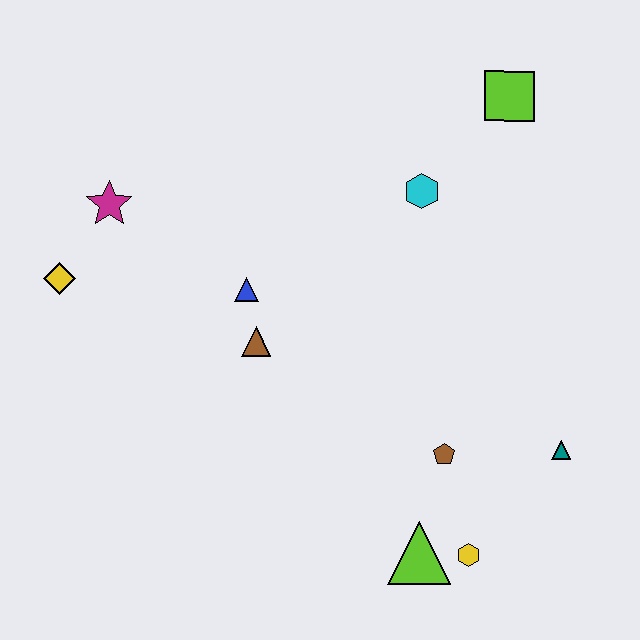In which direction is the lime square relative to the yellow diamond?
The lime square is to the right of the yellow diamond.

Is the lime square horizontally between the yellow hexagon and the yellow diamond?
No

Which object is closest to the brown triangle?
The blue triangle is closest to the brown triangle.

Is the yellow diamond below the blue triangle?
No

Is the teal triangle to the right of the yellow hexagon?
Yes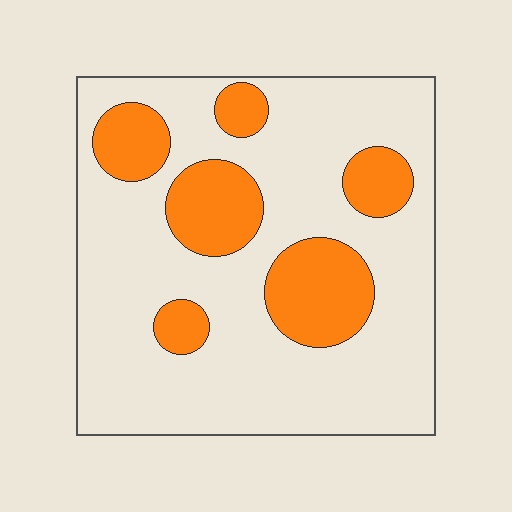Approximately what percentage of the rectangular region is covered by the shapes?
Approximately 25%.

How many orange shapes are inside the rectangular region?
6.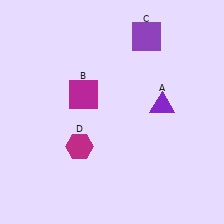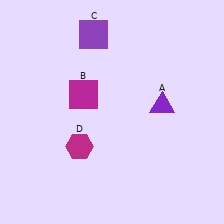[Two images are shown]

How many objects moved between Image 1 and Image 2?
1 object moved between the two images.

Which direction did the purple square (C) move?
The purple square (C) moved left.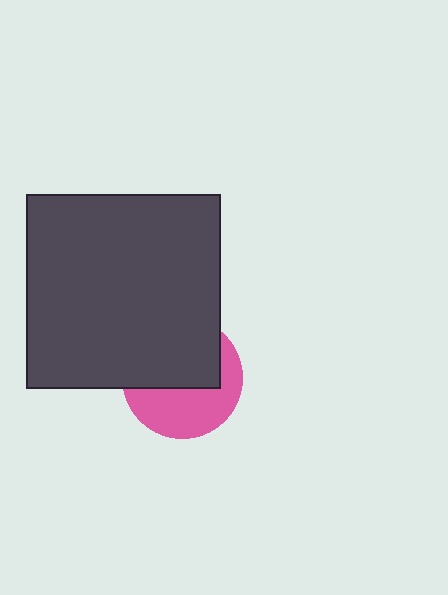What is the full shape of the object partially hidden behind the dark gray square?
The partially hidden object is a pink circle.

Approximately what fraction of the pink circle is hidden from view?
Roughly 54% of the pink circle is hidden behind the dark gray square.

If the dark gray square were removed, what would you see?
You would see the complete pink circle.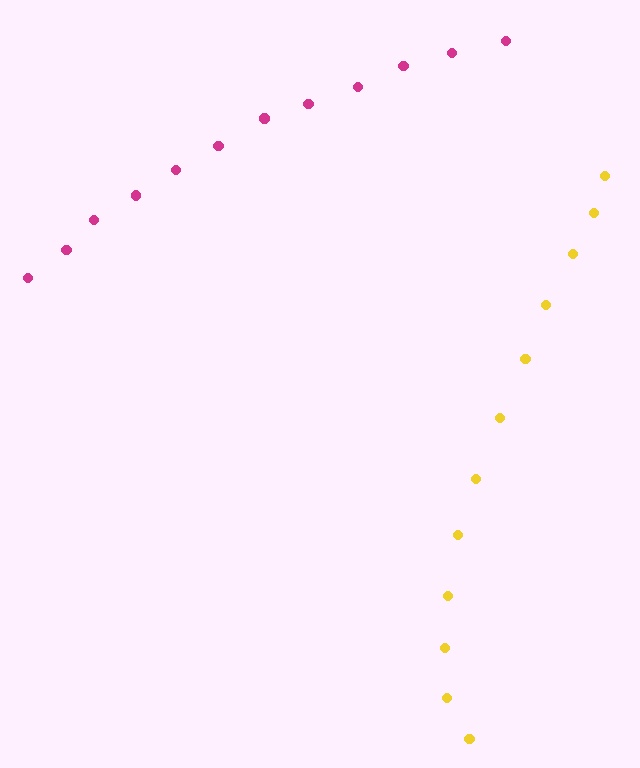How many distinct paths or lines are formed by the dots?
There are 2 distinct paths.